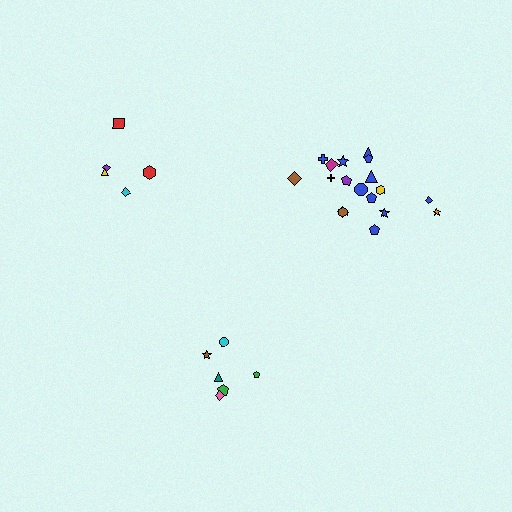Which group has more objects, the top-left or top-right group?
The top-right group.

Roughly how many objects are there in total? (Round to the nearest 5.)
Roughly 30 objects in total.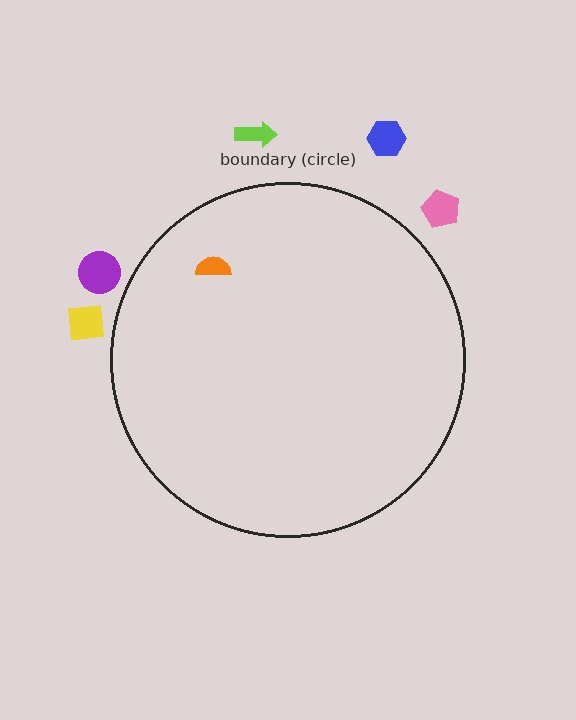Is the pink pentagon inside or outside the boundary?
Outside.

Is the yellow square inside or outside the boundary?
Outside.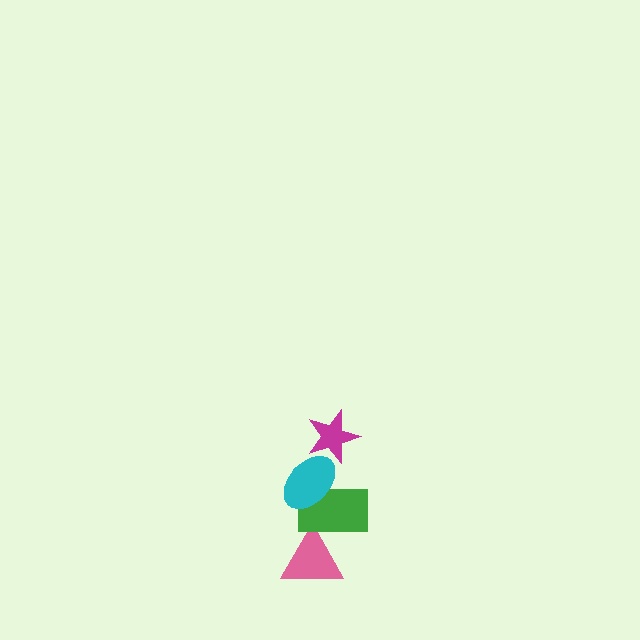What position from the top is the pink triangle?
The pink triangle is 4th from the top.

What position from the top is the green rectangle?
The green rectangle is 3rd from the top.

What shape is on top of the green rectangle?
The cyan ellipse is on top of the green rectangle.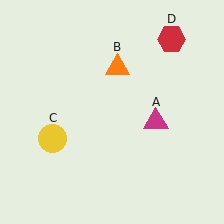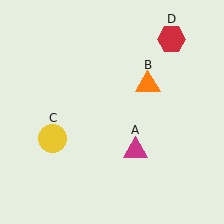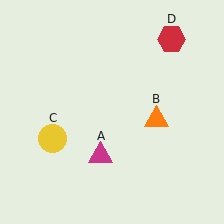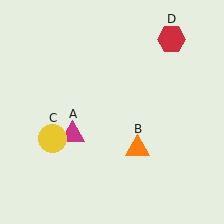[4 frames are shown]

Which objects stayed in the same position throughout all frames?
Yellow circle (object C) and red hexagon (object D) remained stationary.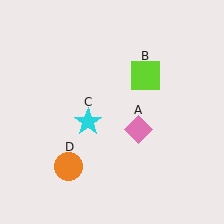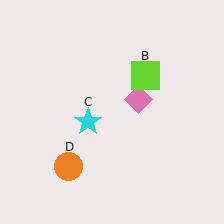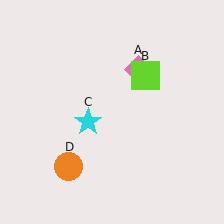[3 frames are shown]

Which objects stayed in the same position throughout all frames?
Lime square (object B) and cyan star (object C) and orange circle (object D) remained stationary.